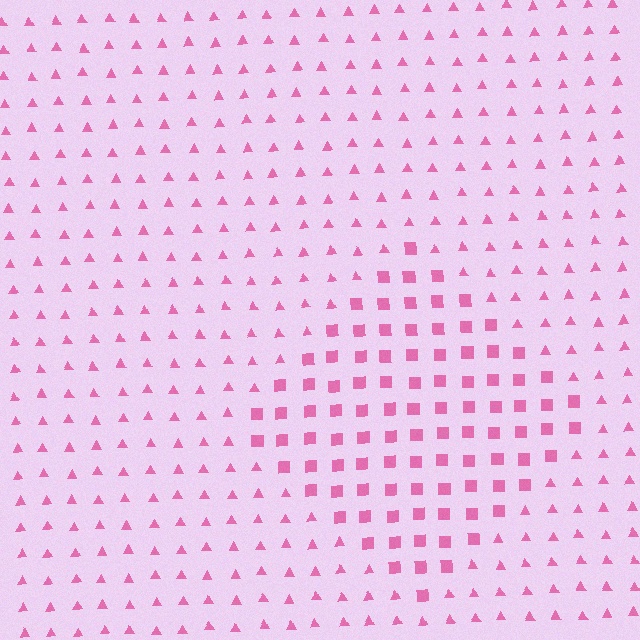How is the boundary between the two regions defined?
The boundary is defined by a change in element shape: squares inside vs. triangles outside. All elements share the same color and spacing.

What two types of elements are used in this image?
The image uses squares inside the diamond region and triangles outside it.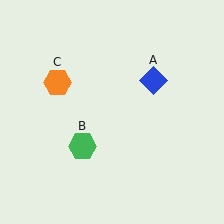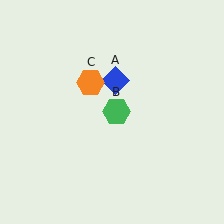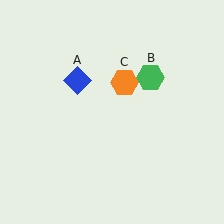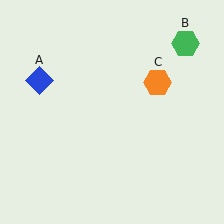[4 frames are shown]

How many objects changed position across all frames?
3 objects changed position: blue diamond (object A), green hexagon (object B), orange hexagon (object C).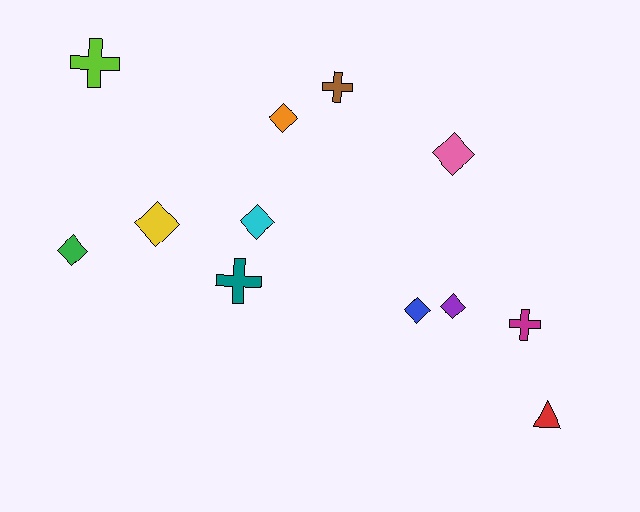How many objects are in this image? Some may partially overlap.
There are 12 objects.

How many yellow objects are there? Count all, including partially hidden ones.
There is 1 yellow object.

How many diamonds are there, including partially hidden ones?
There are 7 diamonds.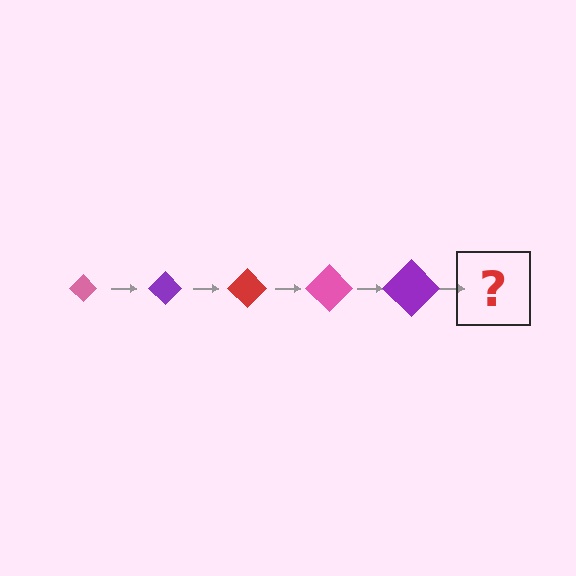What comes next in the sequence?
The next element should be a red diamond, larger than the previous one.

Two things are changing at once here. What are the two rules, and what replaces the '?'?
The two rules are that the diamond grows larger each step and the color cycles through pink, purple, and red. The '?' should be a red diamond, larger than the previous one.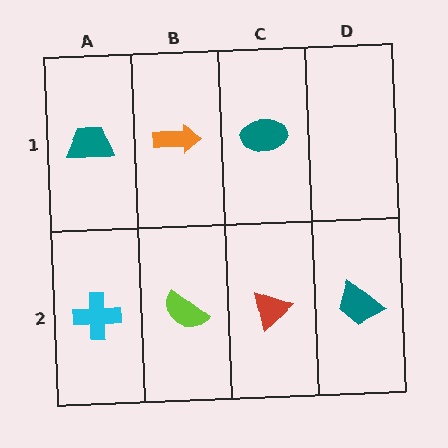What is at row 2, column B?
A lime semicircle.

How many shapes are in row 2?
4 shapes.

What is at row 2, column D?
A teal trapezoid.